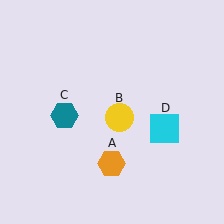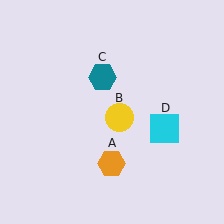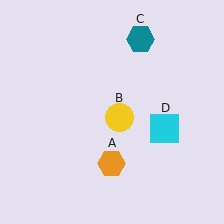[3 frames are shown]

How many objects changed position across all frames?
1 object changed position: teal hexagon (object C).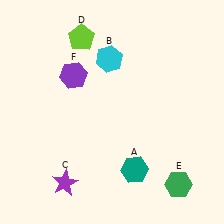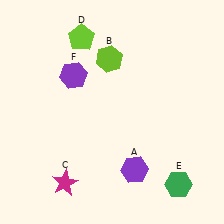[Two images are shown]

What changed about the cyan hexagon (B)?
In Image 1, B is cyan. In Image 2, it changed to lime.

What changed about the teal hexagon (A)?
In Image 1, A is teal. In Image 2, it changed to purple.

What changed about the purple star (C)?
In Image 1, C is purple. In Image 2, it changed to magenta.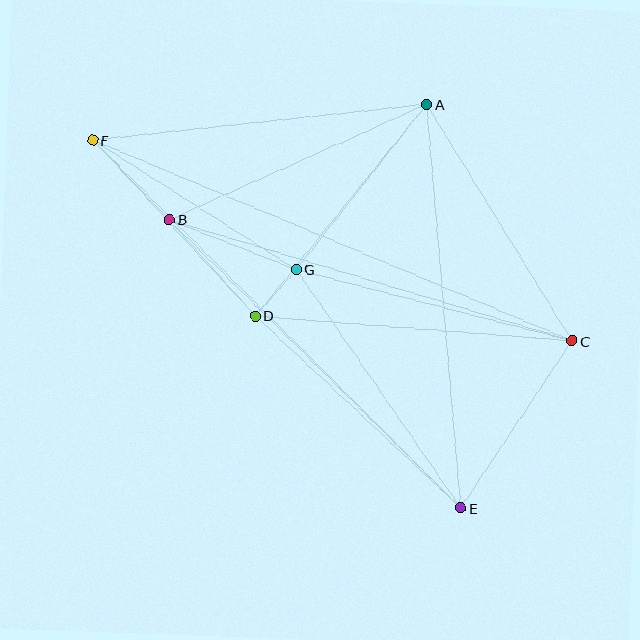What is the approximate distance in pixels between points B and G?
The distance between B and G is approximately 136 pixels.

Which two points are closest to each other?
Points D and G are closest to each other.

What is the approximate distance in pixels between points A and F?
The distance between A and F is approximately 336 pixels.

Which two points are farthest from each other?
Points E and F are farthest from each other.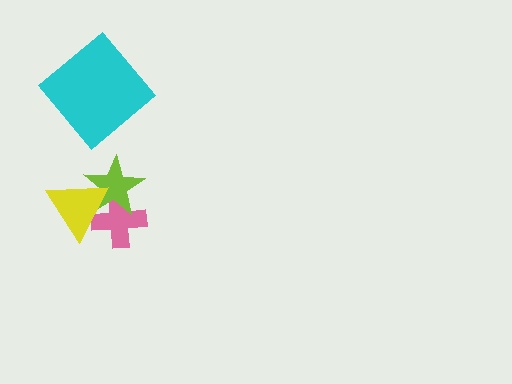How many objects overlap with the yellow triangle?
2 objects overlap with the yellow triangle.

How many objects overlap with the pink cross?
2 objects overlap with the pink cross.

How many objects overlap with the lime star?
2 objects overlap with the lime star.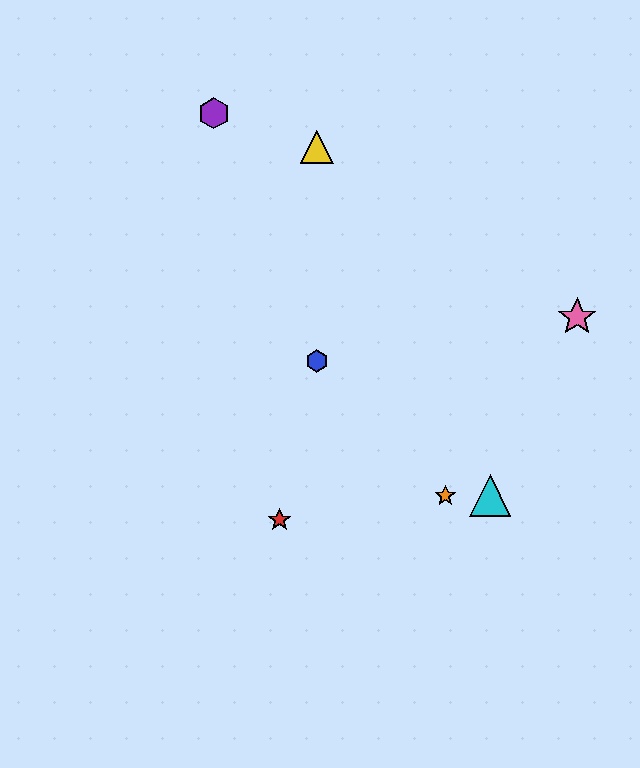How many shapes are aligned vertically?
3 shapes (the blue hexagon, the green triangle, the yellow triangle) are aligned vertically.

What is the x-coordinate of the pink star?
The pink star is at x≈577.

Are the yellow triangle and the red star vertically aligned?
No, the yellow triangle is at x≈317 and the red star is at x≈279.